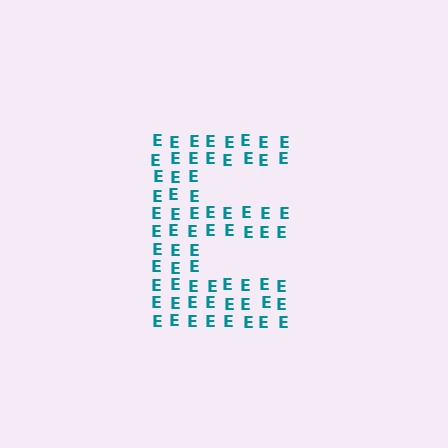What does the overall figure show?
The overall figure shows the letter E.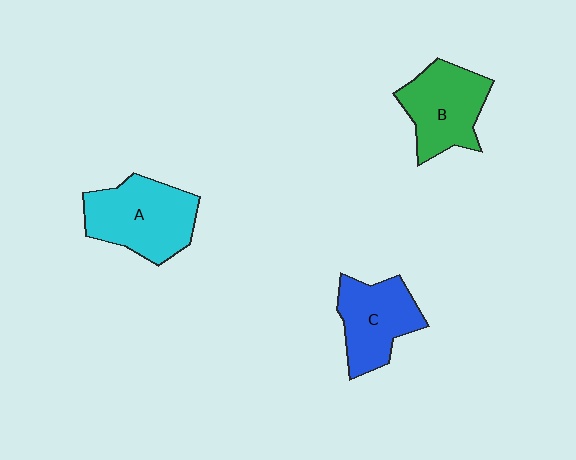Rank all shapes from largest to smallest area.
From largest to smallest: A (cyan), B (green), C (blue).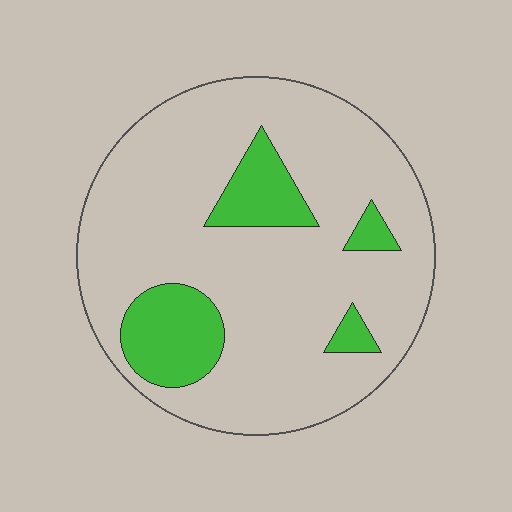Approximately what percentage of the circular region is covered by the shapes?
Approximately 15%.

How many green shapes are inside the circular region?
4.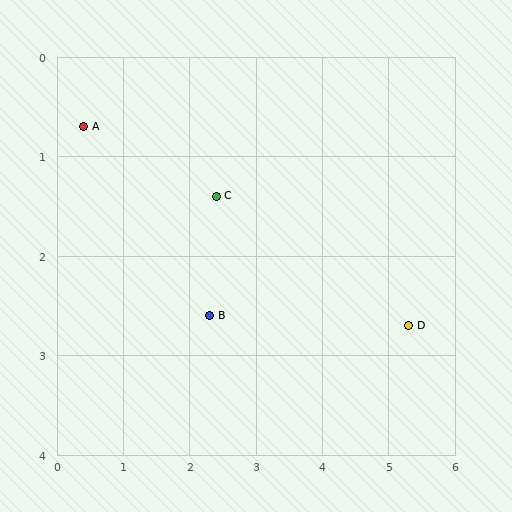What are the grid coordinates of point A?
Point A is at approximately (0.4, 0.7).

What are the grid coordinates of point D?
Point D is at approximately (5.3, 2.7).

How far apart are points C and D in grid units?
Points C and D are about 3.2 grid units apart.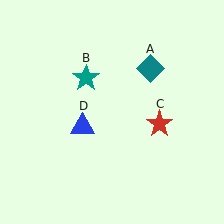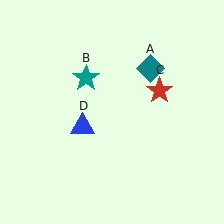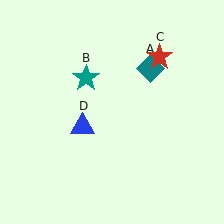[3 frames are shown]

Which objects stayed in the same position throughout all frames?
Teal diamond (object A) and teal star (object B) and blue triangle (object D) remained stationary.